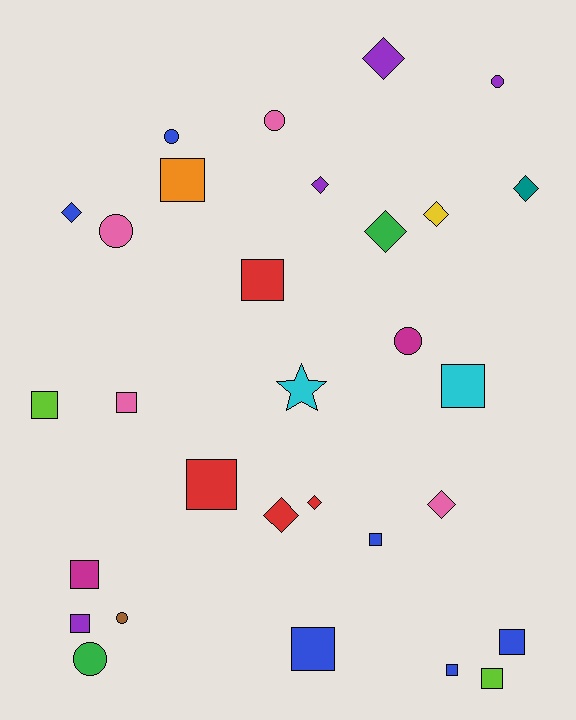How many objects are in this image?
There are 30 objects.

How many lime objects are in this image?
There are 2 lime objects.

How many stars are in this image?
There is 1 star.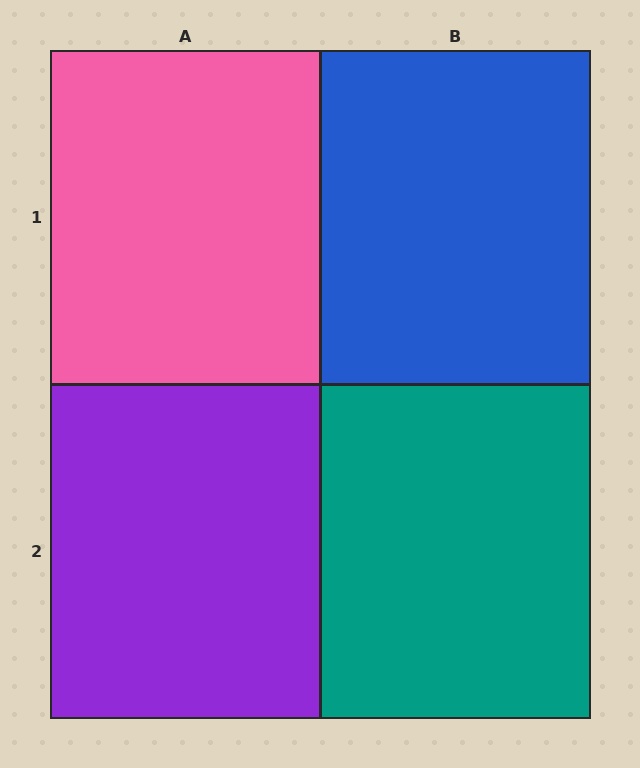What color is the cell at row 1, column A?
Pink.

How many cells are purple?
1 cell is purple.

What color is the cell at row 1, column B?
Blue.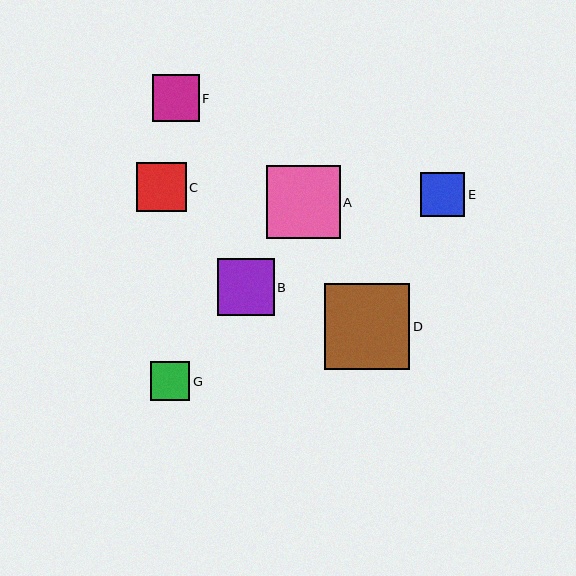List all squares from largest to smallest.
From largest to smallest: D, A, B, C, F, E, G.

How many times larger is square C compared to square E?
Square C is approximately 1.1 times the size of square E.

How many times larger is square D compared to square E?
Square D is approximately 1.9 times the size of square E.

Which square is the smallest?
Square G is the smallest with a size of approximately 39 pixels.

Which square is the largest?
Square D is the largest with a size of approximately 86 pixels.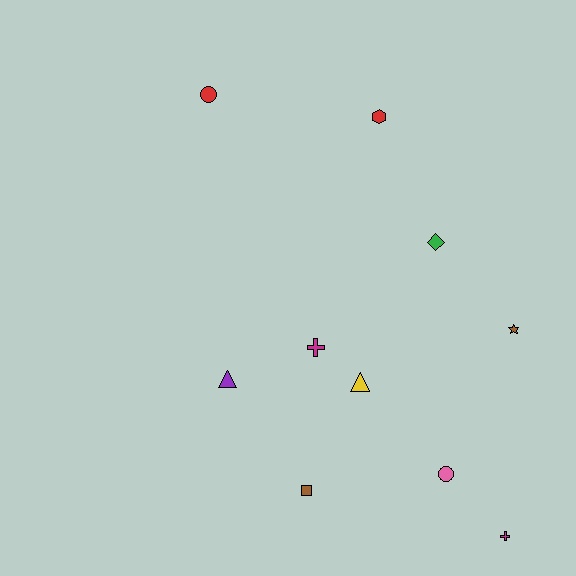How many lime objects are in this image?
There are no lime objects.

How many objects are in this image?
There are 10 objects.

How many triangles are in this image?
There are 2 triangles.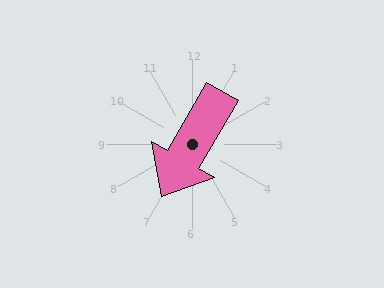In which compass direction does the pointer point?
Southwest.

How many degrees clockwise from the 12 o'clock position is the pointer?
Approximately 210 degrees.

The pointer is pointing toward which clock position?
Roughly 7 o'clock.